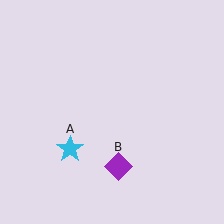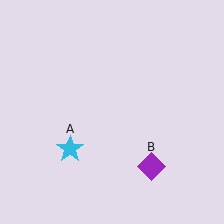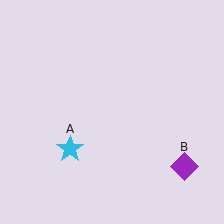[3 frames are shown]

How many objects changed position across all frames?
1 object changed position: purple diamond (object B).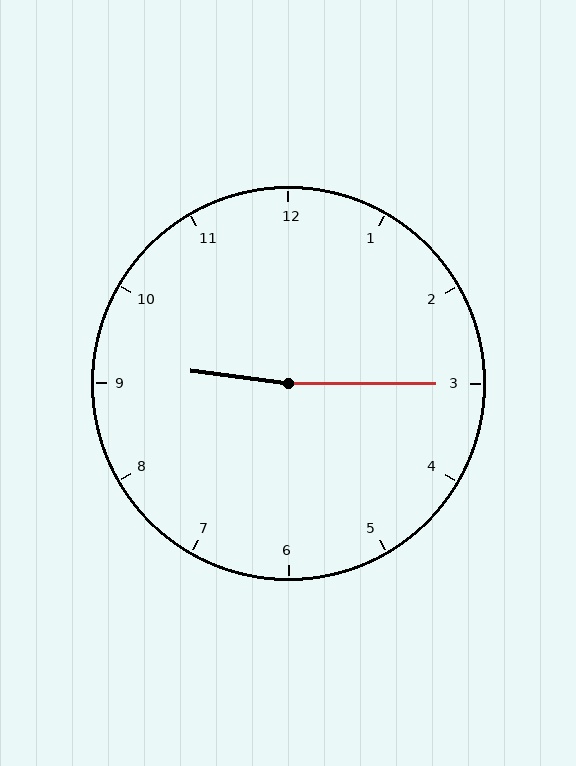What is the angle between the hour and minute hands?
Approximately 172 degrees.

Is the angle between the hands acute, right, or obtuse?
It is obtuse.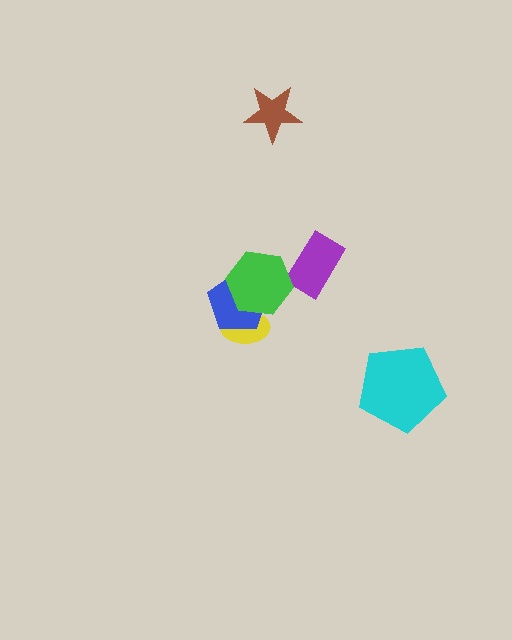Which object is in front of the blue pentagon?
The green hexagon is in front of the blue pentagon.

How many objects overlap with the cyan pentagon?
0 objects overlap with the cyan pentagon.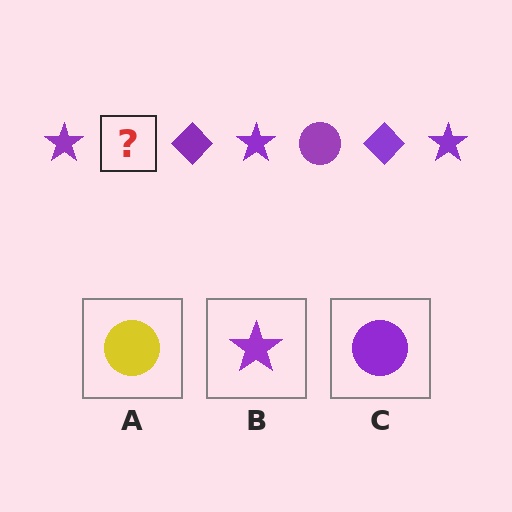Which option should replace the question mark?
Option C.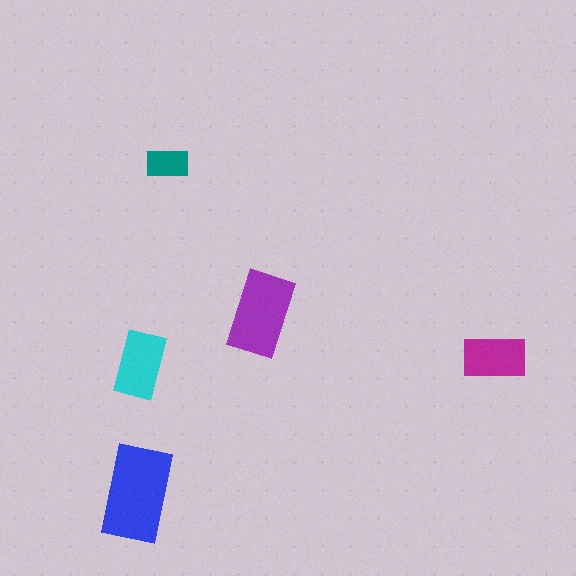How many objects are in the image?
There are 5 objects in the image.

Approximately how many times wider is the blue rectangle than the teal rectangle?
About 2.5 times wider.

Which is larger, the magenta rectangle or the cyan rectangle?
The cyan one.